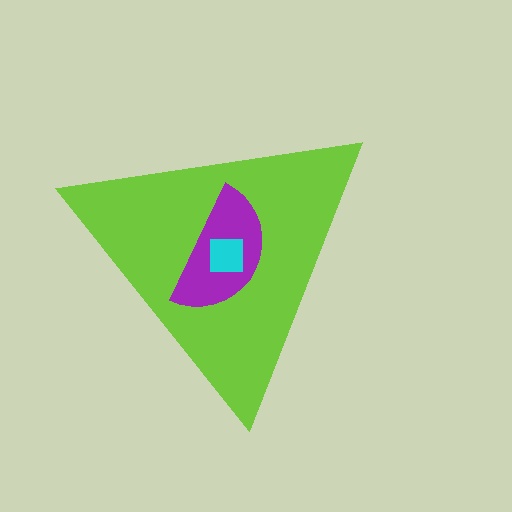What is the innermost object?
The cyan square.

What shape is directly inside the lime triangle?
The purple semicircle.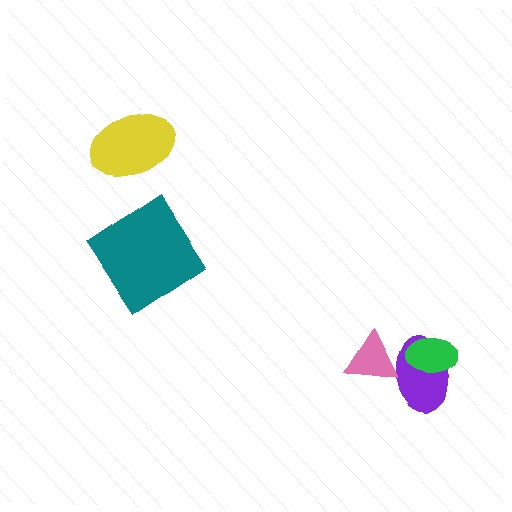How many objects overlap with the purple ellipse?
2 objects overlap with the purple ellipse.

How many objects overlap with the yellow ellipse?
0 objects overlap with the yellow ellipse.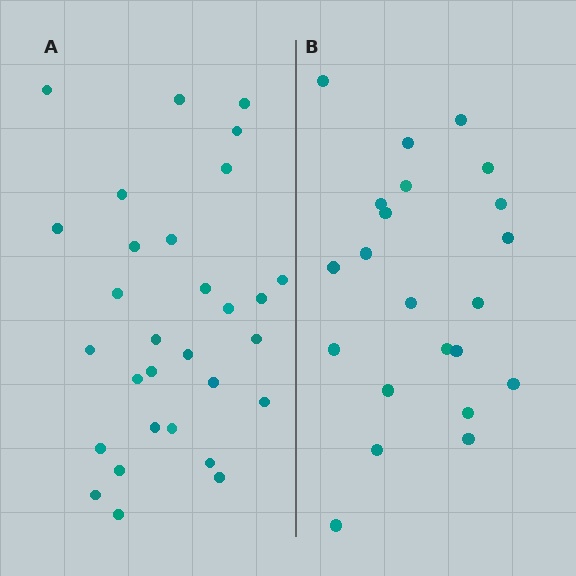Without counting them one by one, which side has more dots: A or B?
Region A (the left region) has more dots.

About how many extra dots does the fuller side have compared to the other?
Region A has roughly 8 or so more dots than region B.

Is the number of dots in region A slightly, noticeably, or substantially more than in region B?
Region A has noticeably more, but not dramatically so. The ratio is roughly 1.4 to 1.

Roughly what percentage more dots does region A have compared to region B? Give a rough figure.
About 35% more.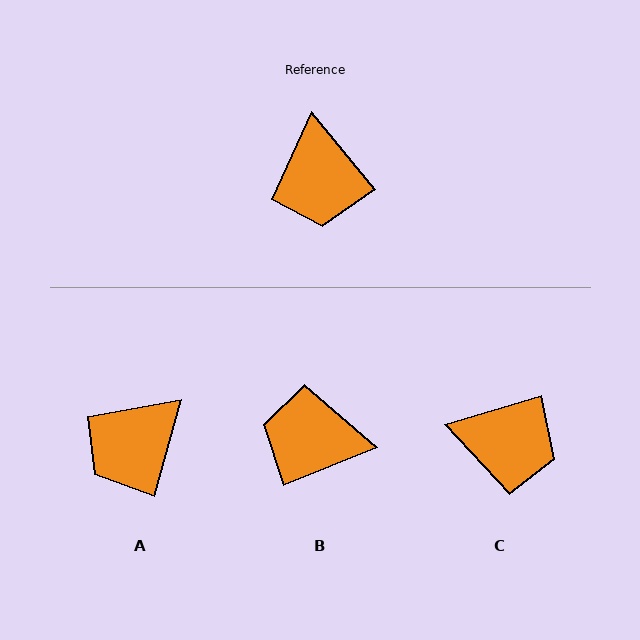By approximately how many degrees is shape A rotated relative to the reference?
Approximately 55 degrees clockwise.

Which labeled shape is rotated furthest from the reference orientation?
B, about 107 degrees away.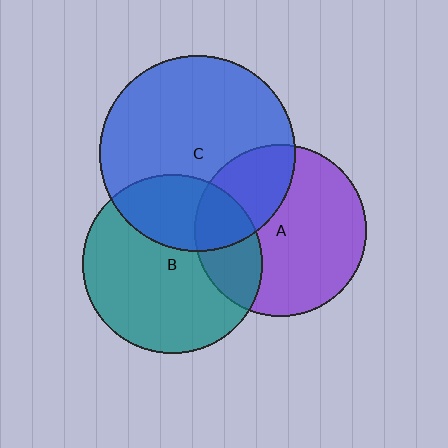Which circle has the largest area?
Circle C (blue).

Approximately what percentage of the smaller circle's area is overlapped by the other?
Approximately 30%.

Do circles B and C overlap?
Yes.